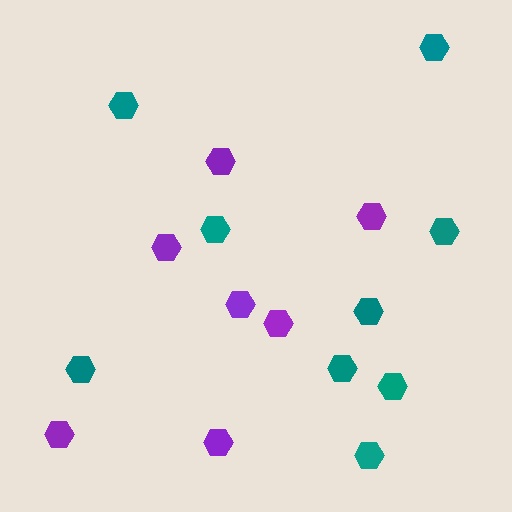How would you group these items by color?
There are 2 groups: one group of purple hexagons (7) and one group of teal hexagons (9).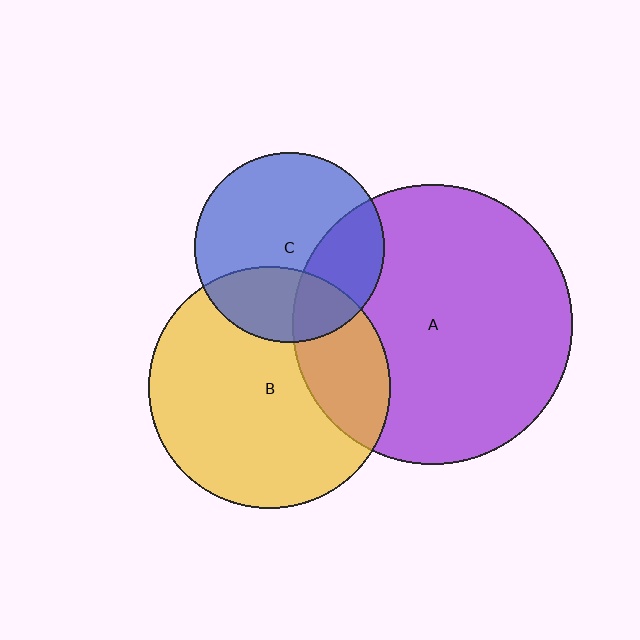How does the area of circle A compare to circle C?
Approximately 2.2 times.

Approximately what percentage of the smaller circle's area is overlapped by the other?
Approximately 30%.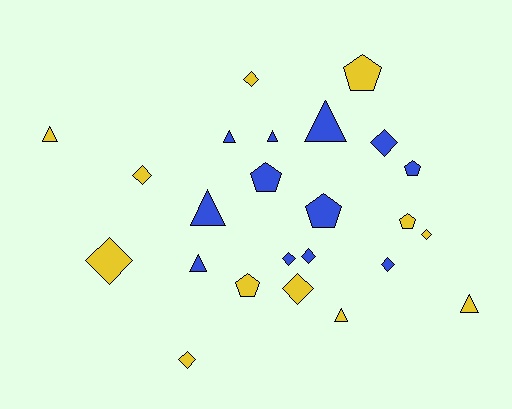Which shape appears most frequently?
Diamond, with 10 objects.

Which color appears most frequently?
Yellow, with 12 objects.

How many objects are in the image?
There are 24 objects.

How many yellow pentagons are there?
There are 3 yellow pentagons.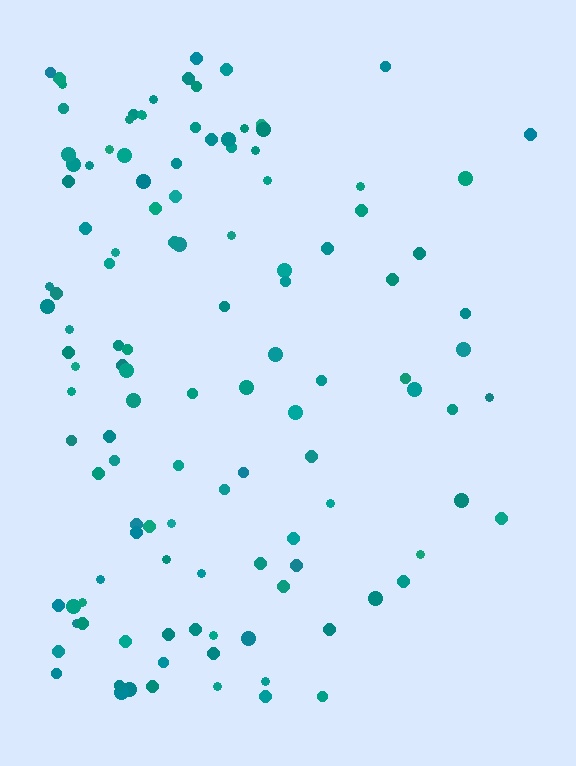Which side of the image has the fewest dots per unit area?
The right.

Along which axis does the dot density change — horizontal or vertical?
Horizontal.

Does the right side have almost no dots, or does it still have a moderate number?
Still a moderate number, just noticeably fewer than the left.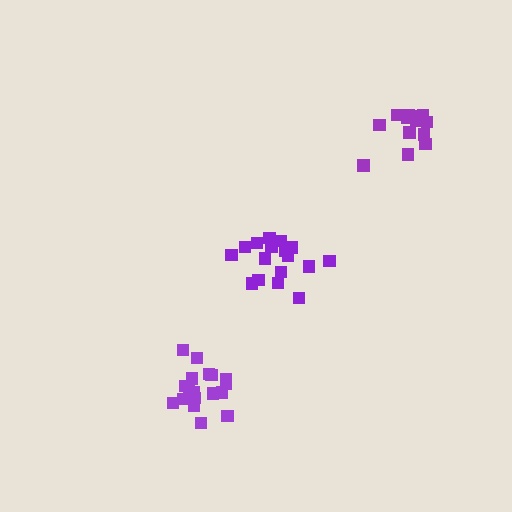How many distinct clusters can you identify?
There are 3 distinct clusters.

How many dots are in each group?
Group 1: 17 dots, Group 2: 19 dots, Group 3: 13 dots (49 total).